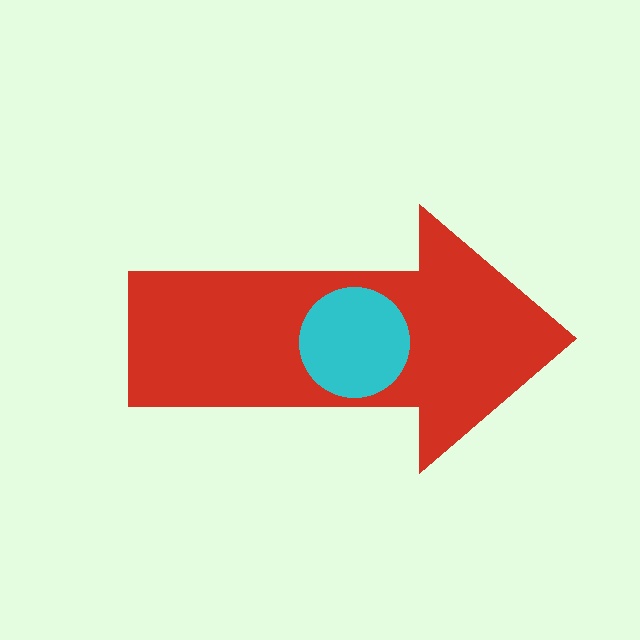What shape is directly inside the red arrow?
The cyan circle.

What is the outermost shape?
The red arrow.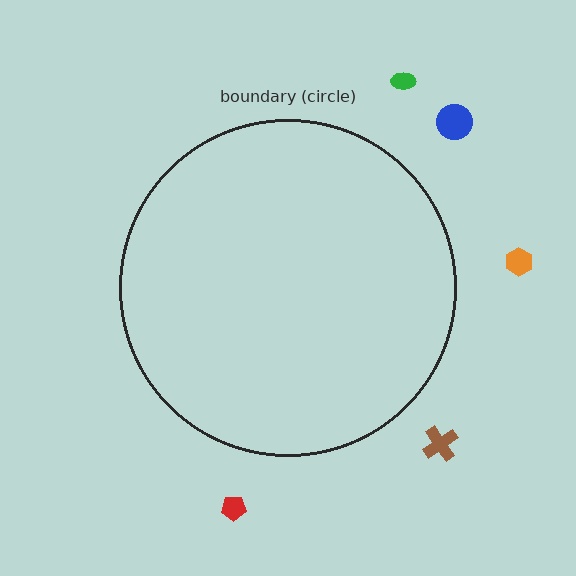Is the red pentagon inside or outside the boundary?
Outside.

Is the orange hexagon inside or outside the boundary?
Outside.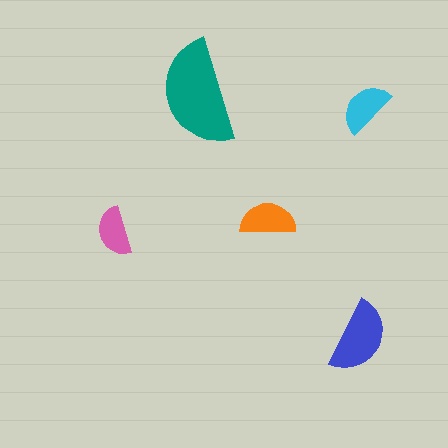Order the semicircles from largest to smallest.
the teal one, the blue one, the orange one, the cyan one, the pink one.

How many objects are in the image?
There are 5 objects in the image.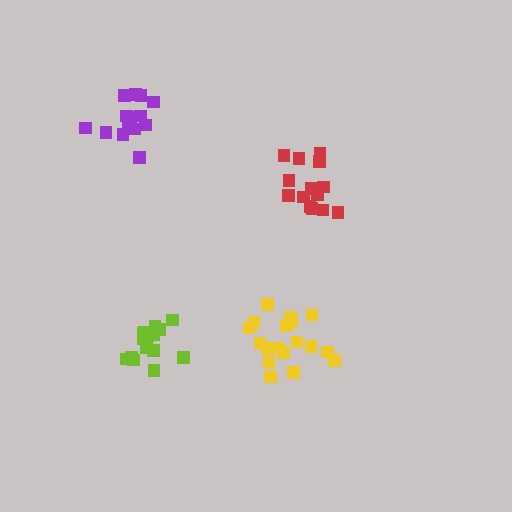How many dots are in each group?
Group 1: 18 dots, Group 2: 15 dots, Group 3: 15 dots, Group 4: 15 dots (63 total).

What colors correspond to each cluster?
The clusters are colored: yellow, lime, purple, red.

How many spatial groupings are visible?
There are 4 spatial groupings.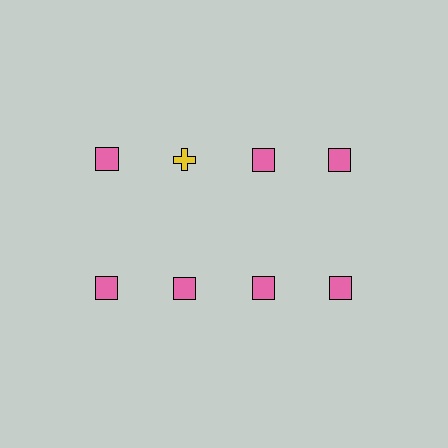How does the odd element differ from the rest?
It differs in both color (yellow instead of pink) and shape (cross instead of square).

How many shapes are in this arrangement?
There are 8 shapes arranged in a grid pattern.